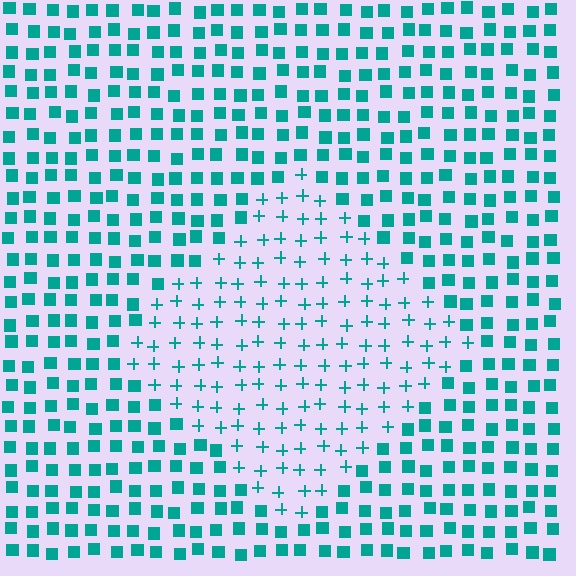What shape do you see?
I see a diamond.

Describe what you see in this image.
The image is filled with small teal elements arranged in a uniform grid. A diamond-shaped region contains plus signs, while the surrounding area contains squares. The boundary is defined purely by the change in element shape.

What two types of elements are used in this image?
The image uses plus signs inside the diamond region and squares outside it.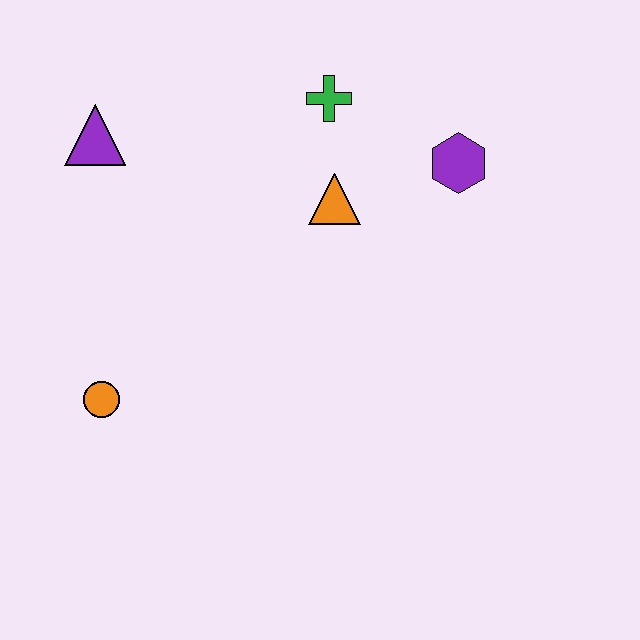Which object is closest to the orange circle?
The purple triangle is closest to the orange circle.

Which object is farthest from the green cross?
The orange circle is farthest from the green cross.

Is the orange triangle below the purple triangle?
Yes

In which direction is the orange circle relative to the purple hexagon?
The orange circle is to the left of the purple hexagon.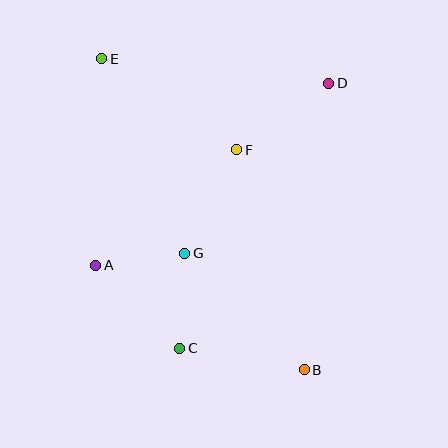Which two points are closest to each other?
Points A and G are closest to each other.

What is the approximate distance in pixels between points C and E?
The distance between C and E is approximately 300 pixels.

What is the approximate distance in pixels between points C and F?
The distance between C and F is approximately 207 pixels.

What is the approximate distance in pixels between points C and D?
The distance between C and D is approximately 304 pixels.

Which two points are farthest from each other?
Points B and E are farthest from each other.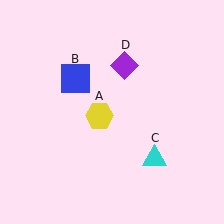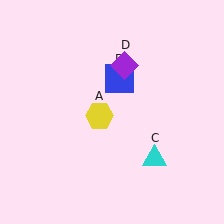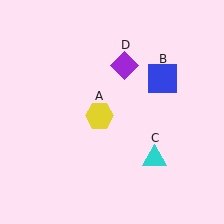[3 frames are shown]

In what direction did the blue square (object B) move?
The blue square (object B) moved right.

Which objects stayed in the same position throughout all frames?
Yellow hexagon (object A) and cyan triangle (object C) and purple diamond (object D) remained stationary.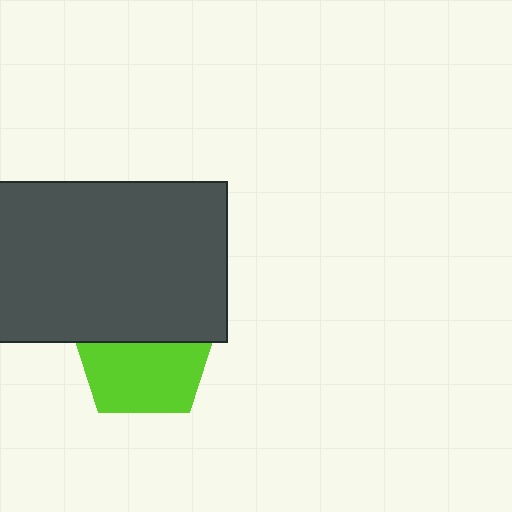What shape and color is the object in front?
The object in front is a dark gray rectangle.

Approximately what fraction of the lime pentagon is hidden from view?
Roughly 45% of the lime pentagon is hidden behind the dark gray rectangle.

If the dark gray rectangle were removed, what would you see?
You would see the complete lime pentagon.